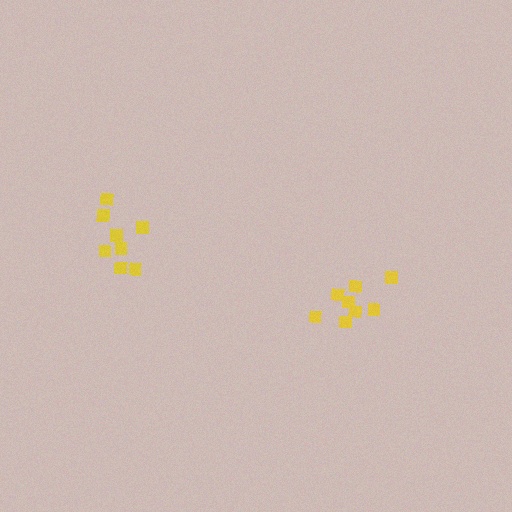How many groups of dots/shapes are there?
There are 2 groups.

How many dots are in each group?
Group 1: 8 dots, Group 2: 8 dots (16 total).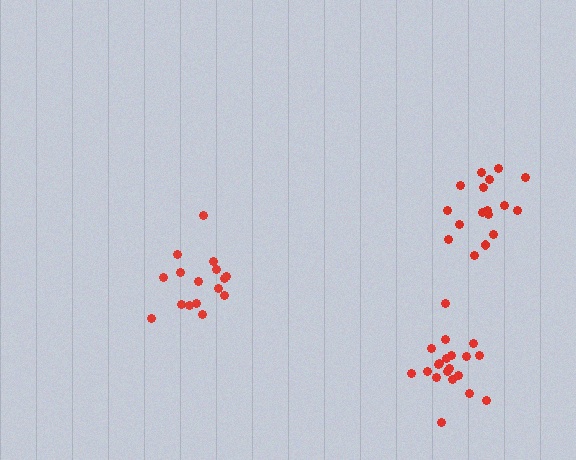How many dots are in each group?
Group 1: 16 dots, Group 2: 17 dots, Group 3: 20 dots (53 total).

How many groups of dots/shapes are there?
There are 3 groups.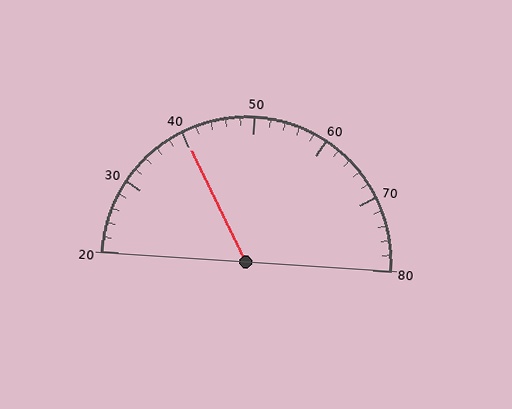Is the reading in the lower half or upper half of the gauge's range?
The reading is in the lower half of the range (20 to 80).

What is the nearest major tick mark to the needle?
The nearest major tick mark is 40.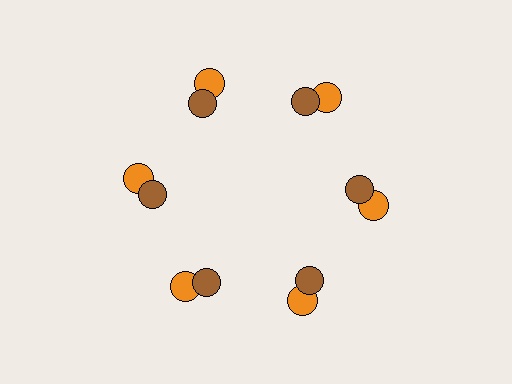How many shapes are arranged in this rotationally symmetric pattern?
There are 12 shapes, arranged in 6 groups of 2.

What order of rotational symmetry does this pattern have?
This pattern has 6-fold rotational symmetry.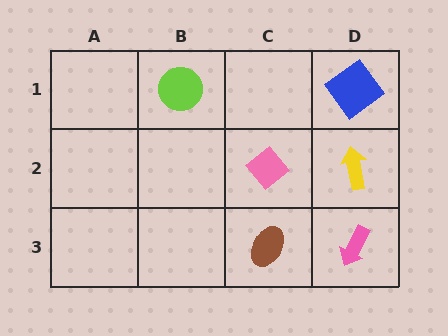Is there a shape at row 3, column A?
No, that cell is empty.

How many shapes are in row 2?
2 shapes.